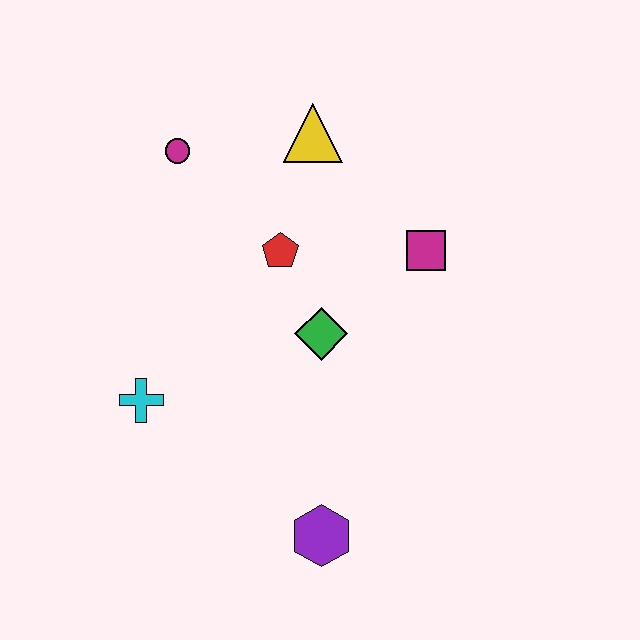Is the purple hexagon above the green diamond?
No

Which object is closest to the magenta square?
The green diamond is closest to the magenta square.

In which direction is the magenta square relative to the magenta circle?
The magenta square is to the right of the magenta circle.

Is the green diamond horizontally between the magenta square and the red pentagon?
Yes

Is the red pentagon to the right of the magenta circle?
Yes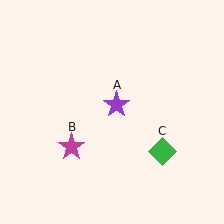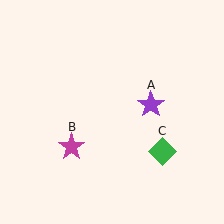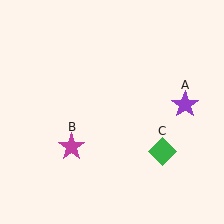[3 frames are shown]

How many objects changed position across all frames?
1 object changed position: purple star (object A).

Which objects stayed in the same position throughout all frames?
Magenta star (object B) and green diamond (object C) remained stationary.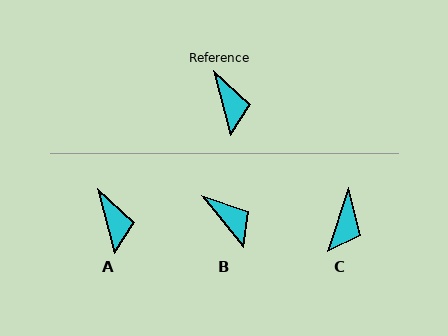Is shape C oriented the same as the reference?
No, it is off by about 32 degrees.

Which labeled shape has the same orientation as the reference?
A.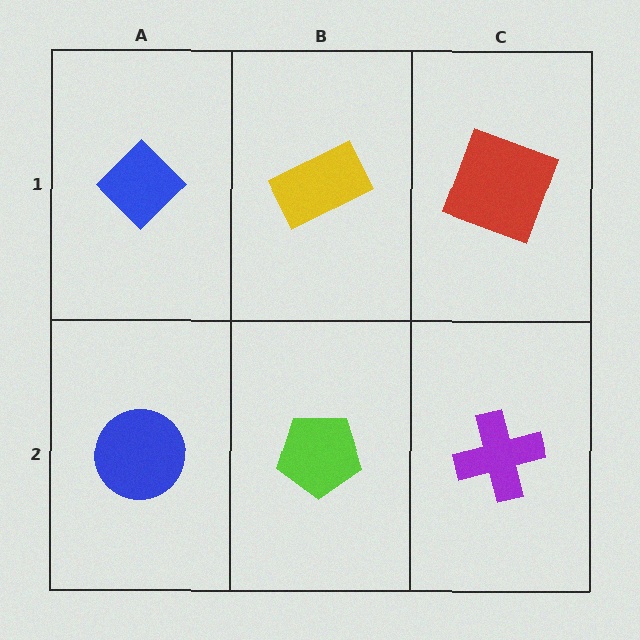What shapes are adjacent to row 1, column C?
A purple cross (row 2, column C), a yellow rectangle (row 1, column B).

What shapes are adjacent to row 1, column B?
A lime pentagon (row 2, column B), a blue diamond (row 1, column A), a red square (row 1, column C).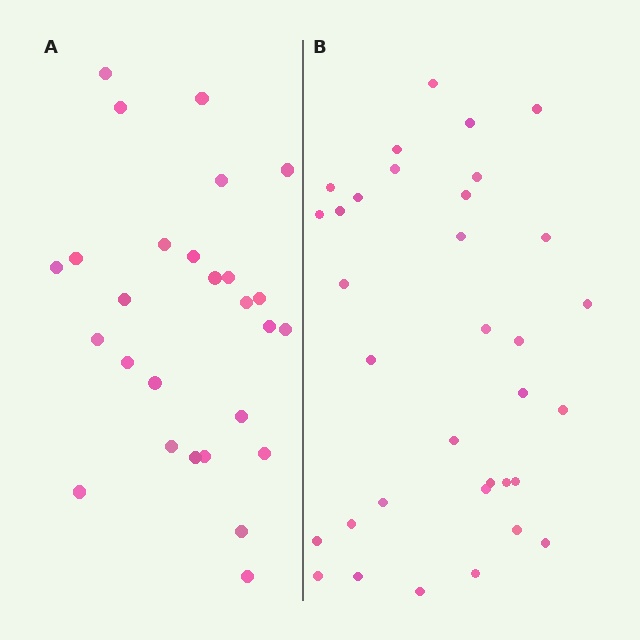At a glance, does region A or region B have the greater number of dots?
Region B (the right region) has more dots.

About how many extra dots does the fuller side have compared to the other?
Region B has roughly 8 or so more dots than region A.